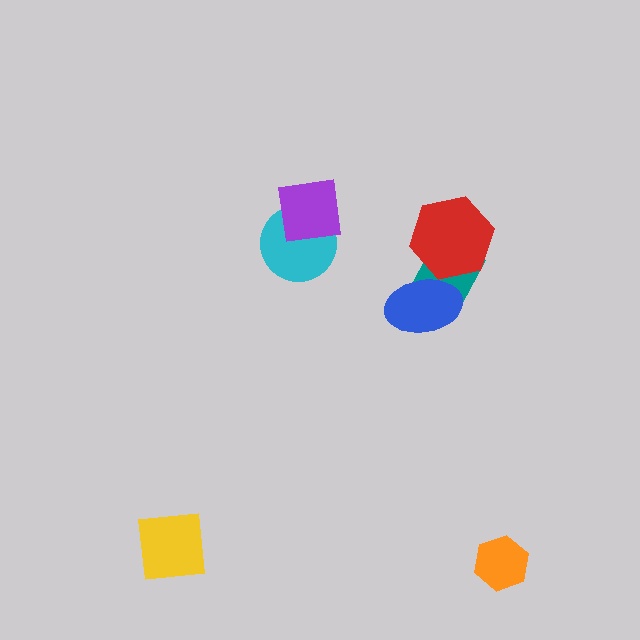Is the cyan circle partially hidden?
Yes, it is partially covered by another shape.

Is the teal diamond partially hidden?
Yes, it is partially covered by another shape.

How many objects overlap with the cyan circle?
1 object overlaps with the cyan circle.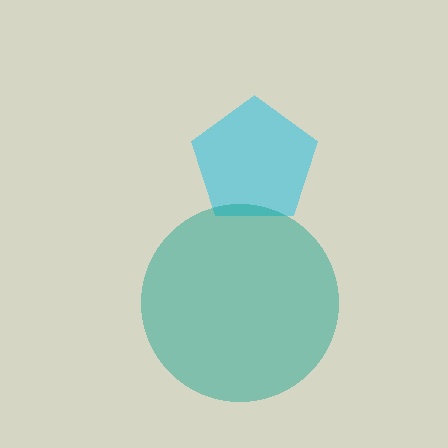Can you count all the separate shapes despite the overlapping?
Yes, there are 2 separate shapes.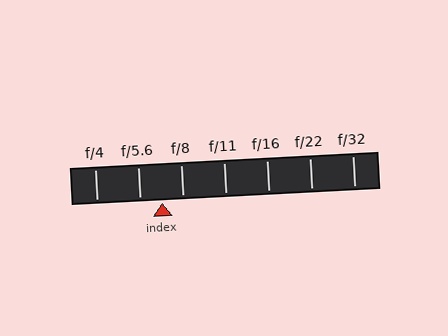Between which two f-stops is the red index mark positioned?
The index mark is between f/5.6 and f/8.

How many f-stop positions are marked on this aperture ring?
There are 7 f-stop positions marked.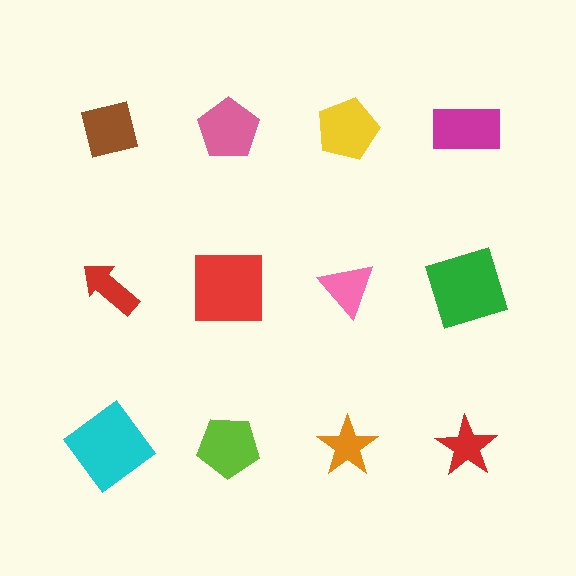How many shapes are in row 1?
4 shapes.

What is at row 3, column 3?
An orange star.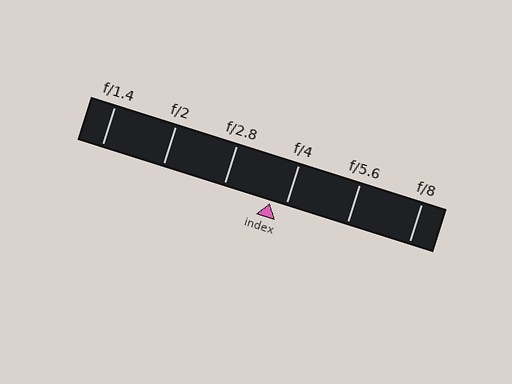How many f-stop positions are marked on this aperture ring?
There are 6 f-stop positions marked.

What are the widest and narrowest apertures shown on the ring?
The widest aperture shown is f/1.4 and the narrowest is f/8.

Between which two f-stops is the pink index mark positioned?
The index mark is between f/2.8 and f/4.